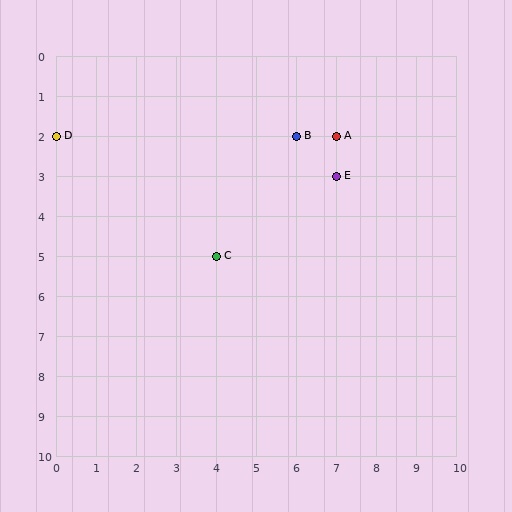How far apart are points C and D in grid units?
Points C and D are 4 columns and 3 rows apart (about 5.0 grid units diagonally).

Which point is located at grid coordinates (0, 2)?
Point D is at (0, 2).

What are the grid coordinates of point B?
Point B is at grid coordinates (6, 2).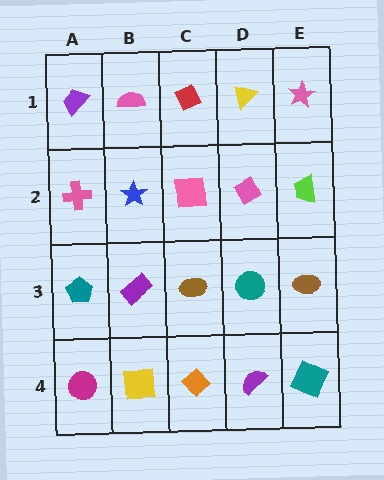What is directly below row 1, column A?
A pink cross.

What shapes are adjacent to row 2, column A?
A purple trapezoid (row 1, column A), a teal pentagon (row 3, column A), a blue star (row 2, column B).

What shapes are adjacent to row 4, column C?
A brown ellipse (row 3, column C), a yellow square (row 4, column B), a purple semicircle (row 4, column D).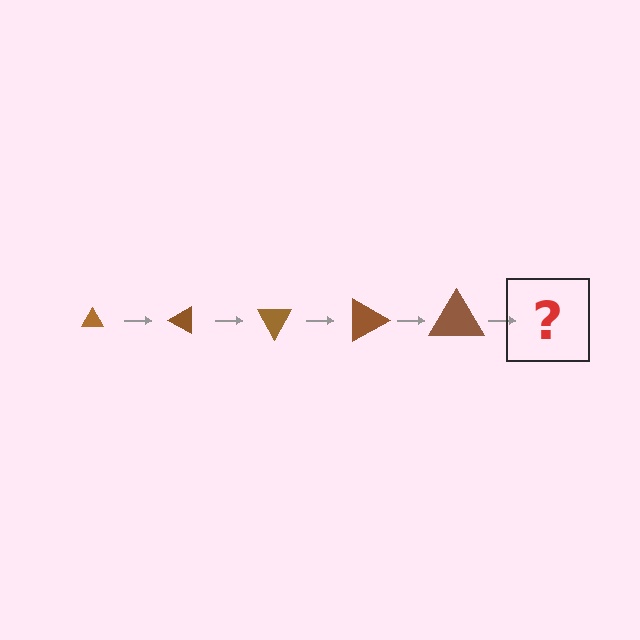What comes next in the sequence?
The next element should be a triangle, larger than the previous one and rotated 150 degrees from the start.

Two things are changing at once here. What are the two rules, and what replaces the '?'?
The two rules are that the triangle grows larger each step and it rotates 30 degrees each step. The '?' should be a triangle, larger than the previous one and rotated 150 degrees from the start.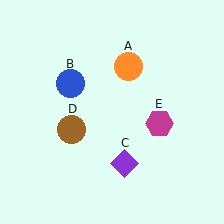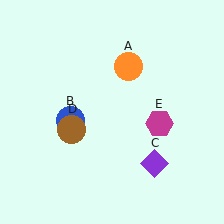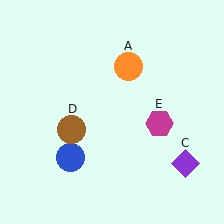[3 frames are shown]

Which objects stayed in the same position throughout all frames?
Orange circle (object A) and brown circle (object D) and magenta hexagon (object E) remained stationary.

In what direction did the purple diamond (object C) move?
The purple diamond (object C) moved right.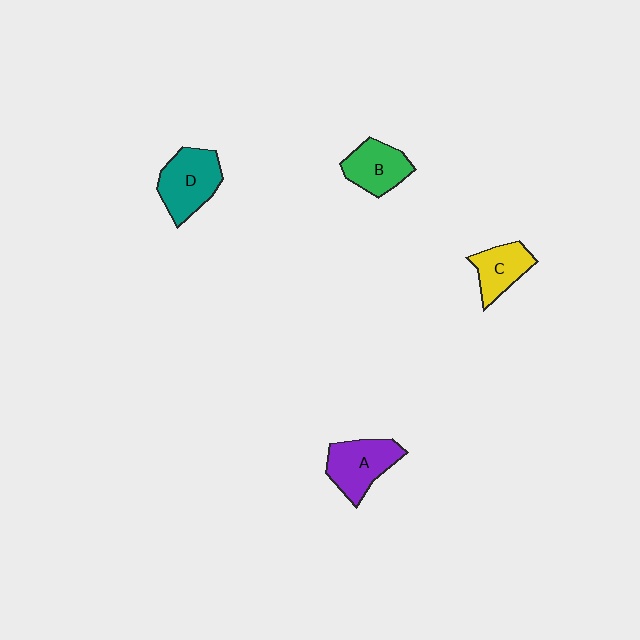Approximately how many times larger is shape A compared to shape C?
Approximately 1.3 times.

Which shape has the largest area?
Shape D (teal).